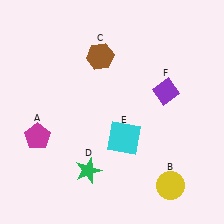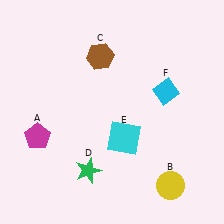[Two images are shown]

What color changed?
The diamond (F) changed from purple in Image 1 to cyan in Image 2.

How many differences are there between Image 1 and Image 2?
There is 1 difference between the two images.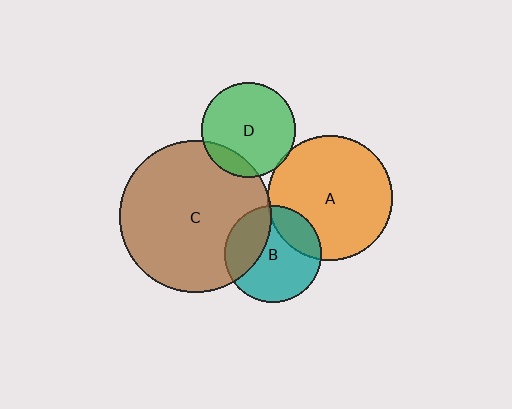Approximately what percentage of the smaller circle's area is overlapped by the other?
Approximately 30%.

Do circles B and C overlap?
Yes.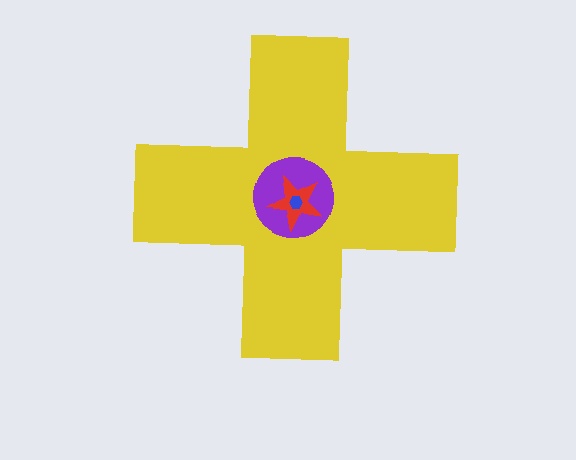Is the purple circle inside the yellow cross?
Yes.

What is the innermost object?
The blue hexagon.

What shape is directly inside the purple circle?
The red star.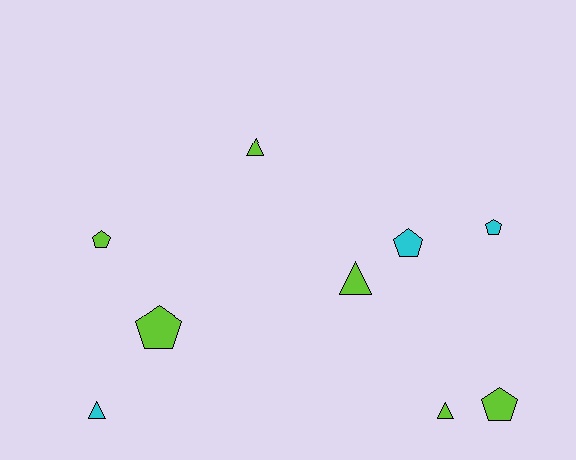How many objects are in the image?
There are 9 objects.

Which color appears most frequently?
Lime, with 6 objects.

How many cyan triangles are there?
There is 1 cyan triangle.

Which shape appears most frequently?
Pentagon, with 5 objects.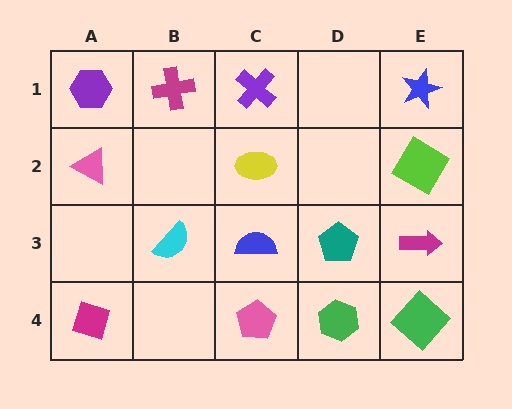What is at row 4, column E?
A green diamond.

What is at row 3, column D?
A teal pentagon.